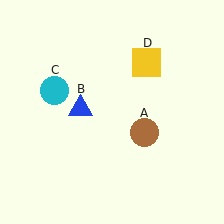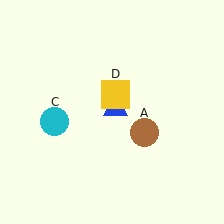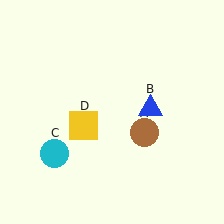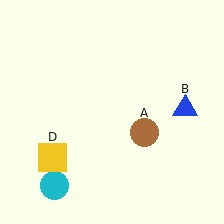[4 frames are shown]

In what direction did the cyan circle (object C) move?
The cyan circle (object C) moved down.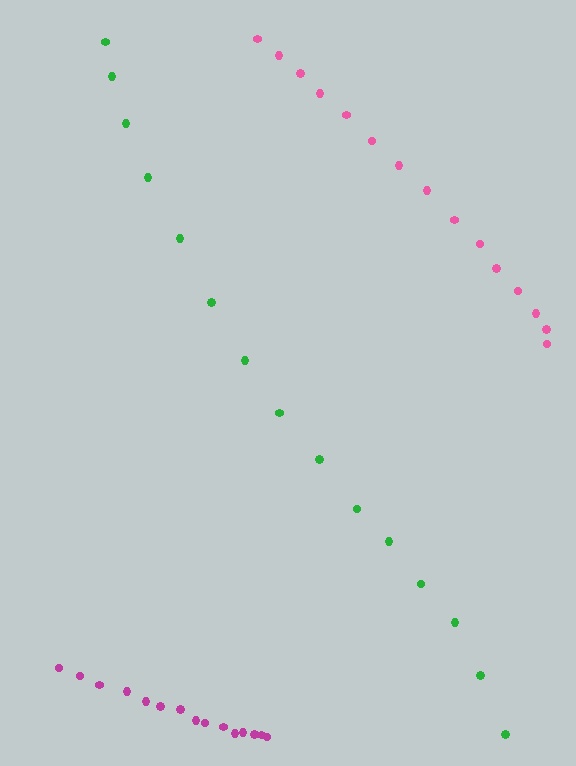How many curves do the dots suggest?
There are 3 distinct paths.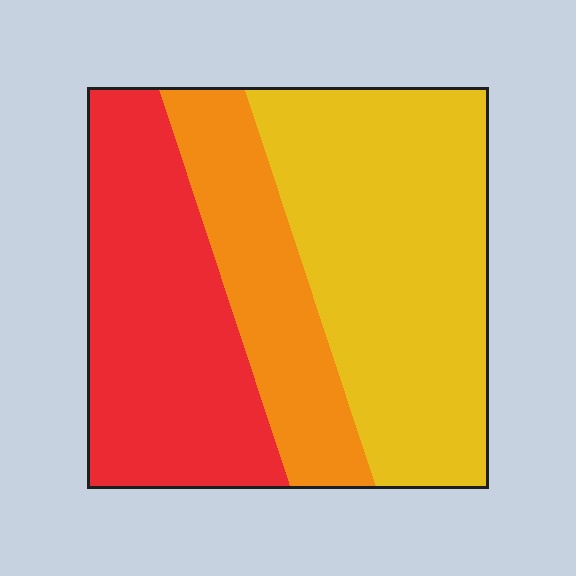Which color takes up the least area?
Orange, at roughly 20%.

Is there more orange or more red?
Red.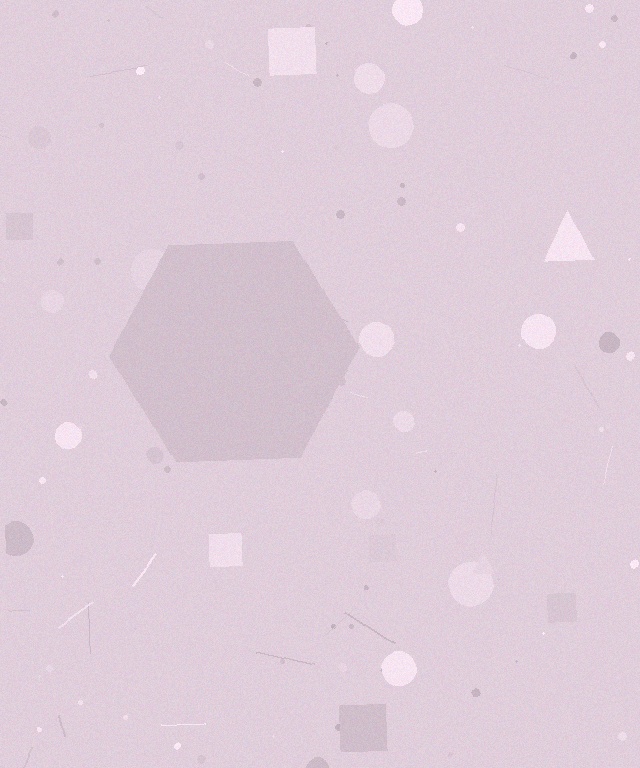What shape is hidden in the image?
A hexagon is hidden in the image.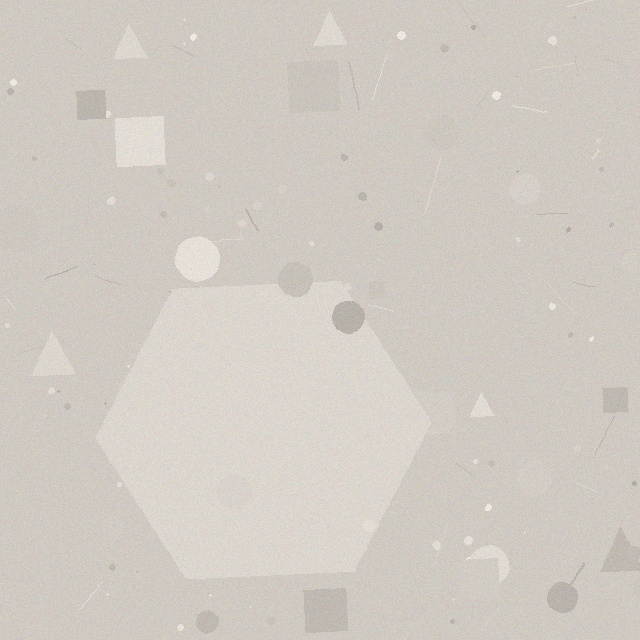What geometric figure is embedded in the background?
A hexagon is embedded in the background.